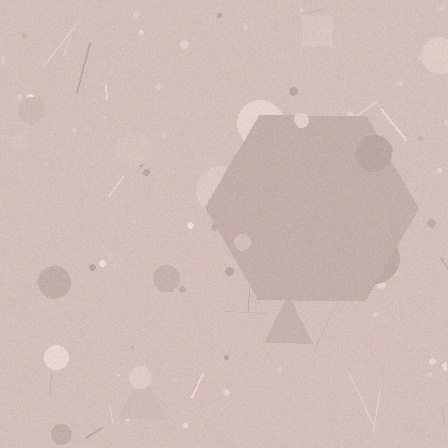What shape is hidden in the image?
A hexagon is hidden in the image.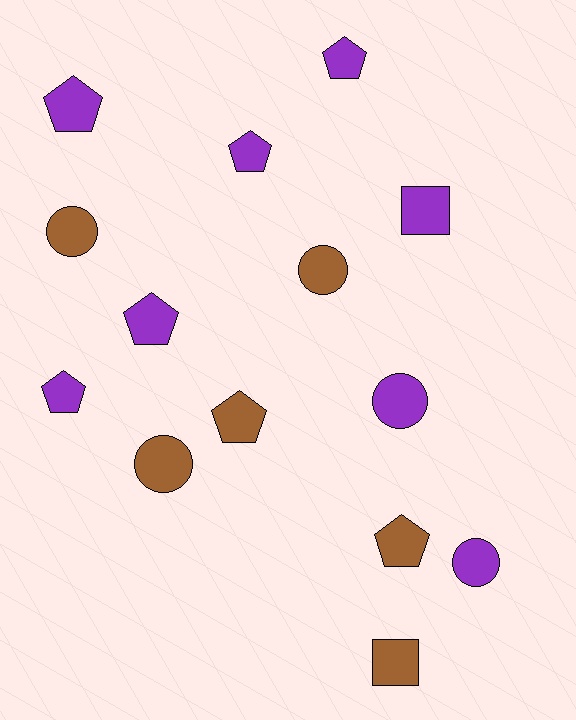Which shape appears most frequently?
Pentagon, with 7 objects.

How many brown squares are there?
There is 1 brown square.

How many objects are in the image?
There are 14 objects.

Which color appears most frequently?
Purple, with 8 objects.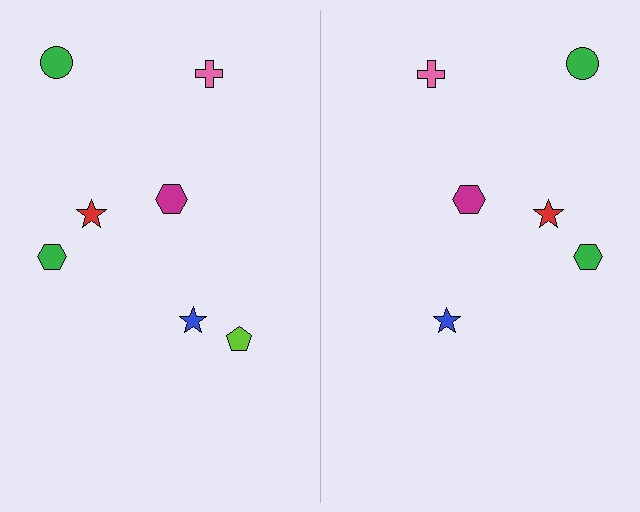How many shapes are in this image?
There are 13 shapes in this image.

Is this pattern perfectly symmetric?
No, the pattern is not perfectly symmetric. A lime pentagon is missing from the right side.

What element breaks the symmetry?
A lime pentagon is missing from the right side.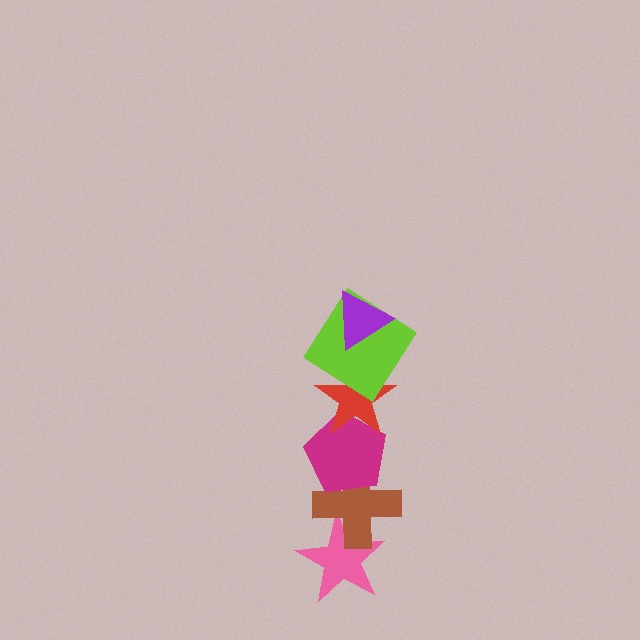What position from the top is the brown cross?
The brown cross is 5th from the top.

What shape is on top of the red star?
The lime diamond is on top of the red star.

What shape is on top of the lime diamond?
The purple triangle is on top of the lime diamond.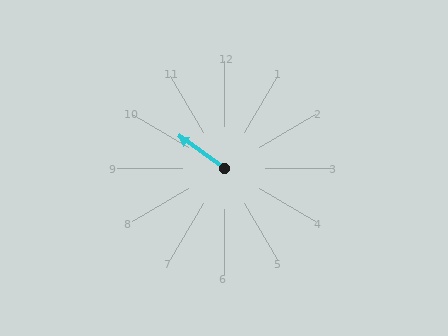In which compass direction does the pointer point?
Northwest.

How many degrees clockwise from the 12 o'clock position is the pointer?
Approximately 305 degrees.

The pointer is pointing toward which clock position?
Roughly 10 o'clock.